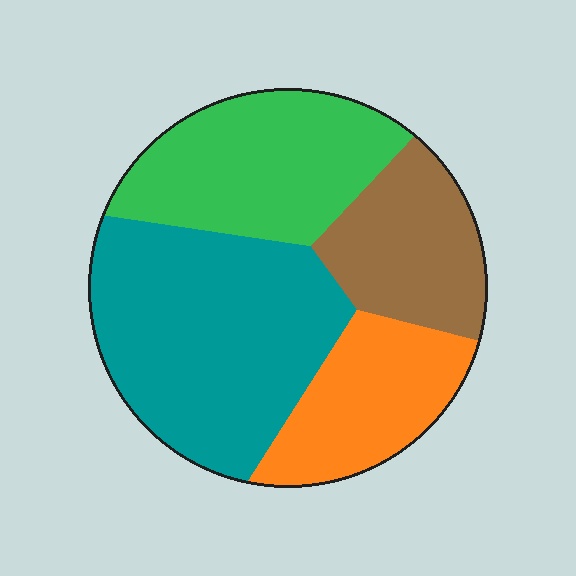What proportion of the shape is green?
Green takes up between a quarter and a half of the shape.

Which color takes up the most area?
Teal, at roughly 40%.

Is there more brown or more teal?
Teal.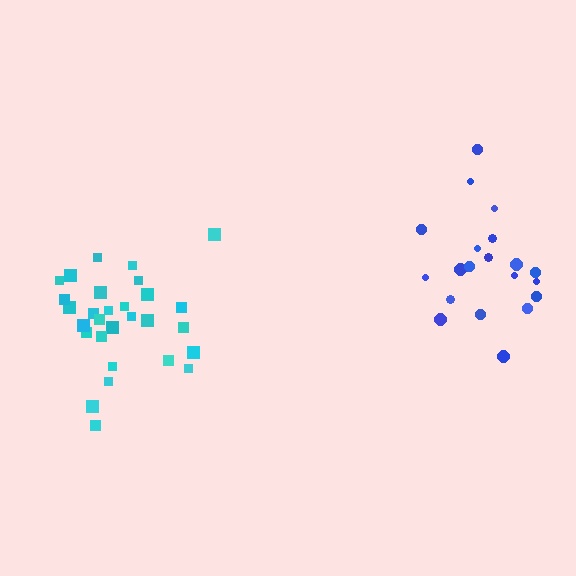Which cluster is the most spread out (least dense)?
Blue.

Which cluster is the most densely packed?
Cyan.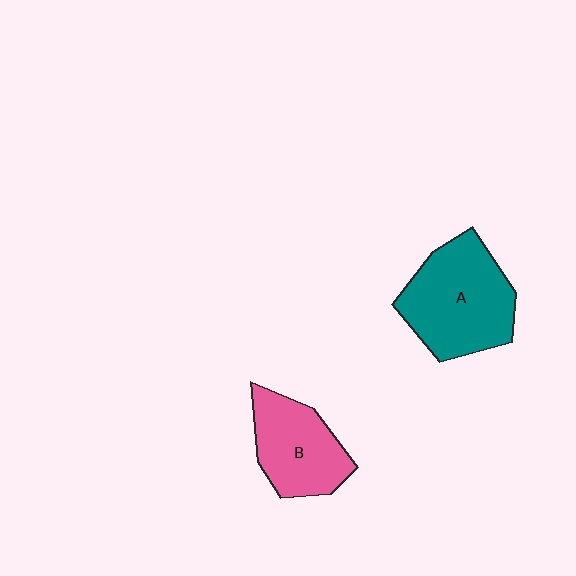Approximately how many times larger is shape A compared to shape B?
Approximately 1.4 times.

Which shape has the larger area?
Shape A (teal).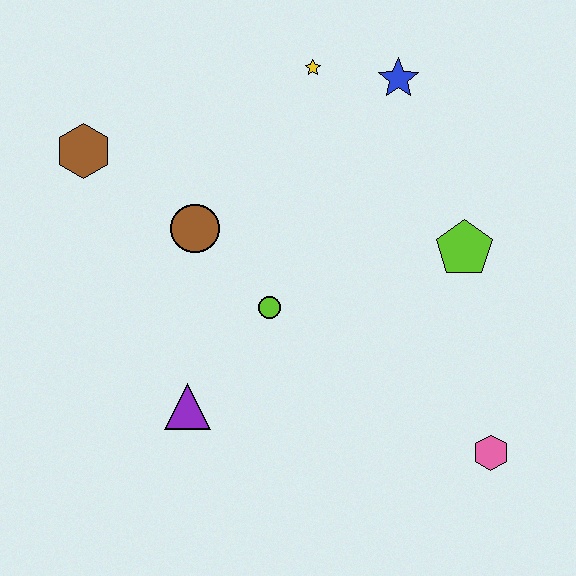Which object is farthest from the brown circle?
The pink hexagon is farthest from the brown circle.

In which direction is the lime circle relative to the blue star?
The lime circle is below the blue star.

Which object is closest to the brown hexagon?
The brown circle is closest to the brown hexagon.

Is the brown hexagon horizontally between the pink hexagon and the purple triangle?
No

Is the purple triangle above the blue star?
No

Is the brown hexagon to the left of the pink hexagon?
Yes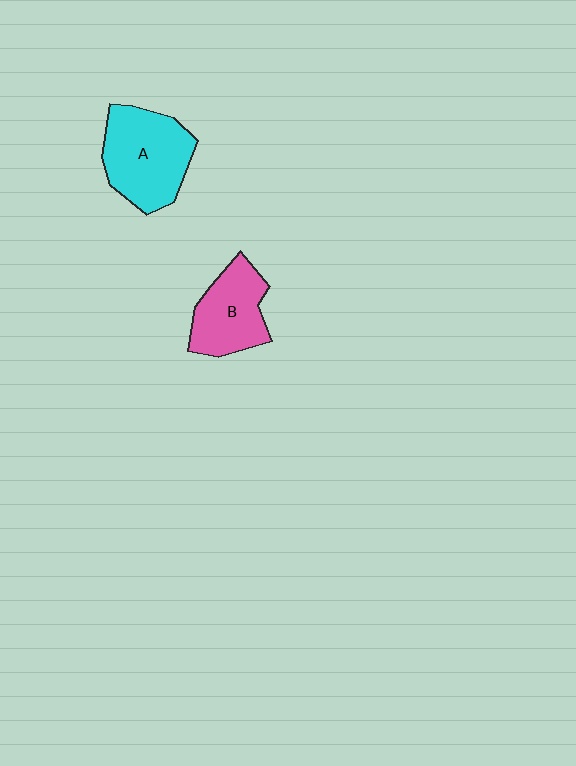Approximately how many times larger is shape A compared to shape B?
Approximately 1.3 times.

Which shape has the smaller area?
Shape B (pink).